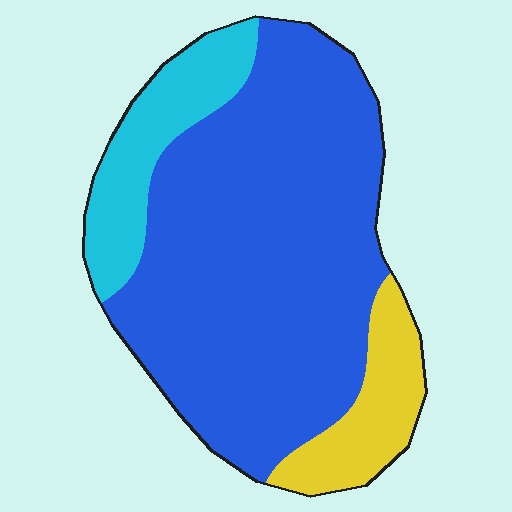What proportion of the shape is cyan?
Cyan takes up about one sixth (1/6) of the shape.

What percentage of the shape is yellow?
Yellow covers roughly 10% of the shape.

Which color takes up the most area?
Blue, at roughly 70%.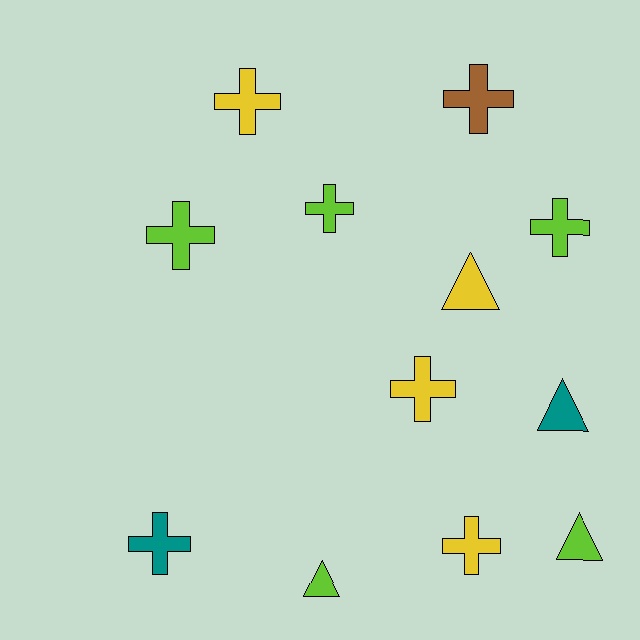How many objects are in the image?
There are 12 objects.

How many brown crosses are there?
There is 1 brown cross.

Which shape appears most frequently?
Cross, with 8 objects.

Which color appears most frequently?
Lime, with 5 objects.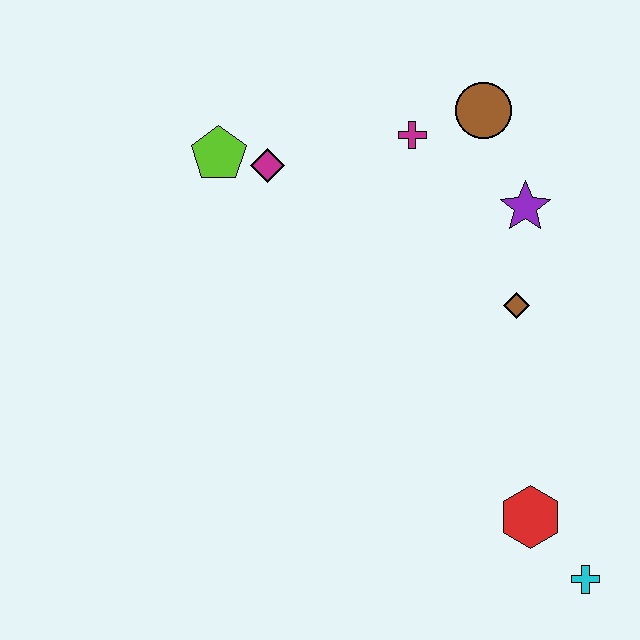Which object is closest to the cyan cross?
The red hexagon is closest to the cyan cross.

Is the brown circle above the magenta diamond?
Yes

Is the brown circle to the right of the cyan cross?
No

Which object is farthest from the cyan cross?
The lime pentagon is farthest from the cyan cross.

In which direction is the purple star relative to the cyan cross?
The purple star is above the cyan cross.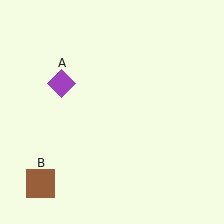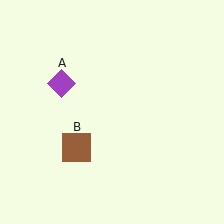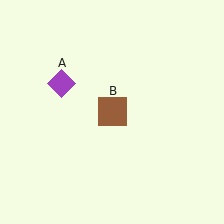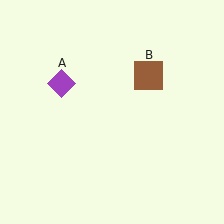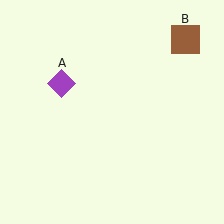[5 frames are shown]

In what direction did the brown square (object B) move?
The brown square (object B) moved up and to the right.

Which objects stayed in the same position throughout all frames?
Purple diamond (object A) remained stationary.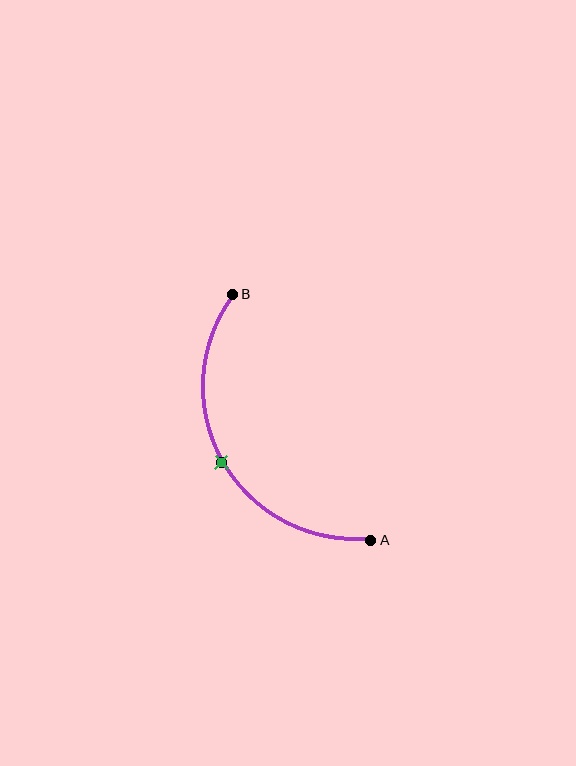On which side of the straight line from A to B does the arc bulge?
The arc bulges to the left of the straight line connecting A and B.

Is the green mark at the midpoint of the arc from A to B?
Yes. The green mark lies on the arc at equal arc-length from both A and B — it is the arc midpoint.